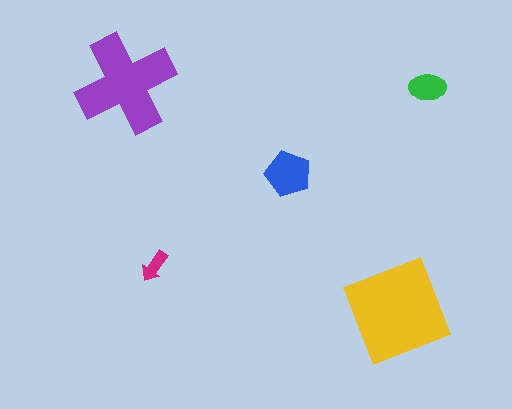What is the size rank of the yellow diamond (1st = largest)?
1st.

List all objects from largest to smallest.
The yellow diamond, the purple cross, the blue pentagon, the green ellipse, the magenta arrow.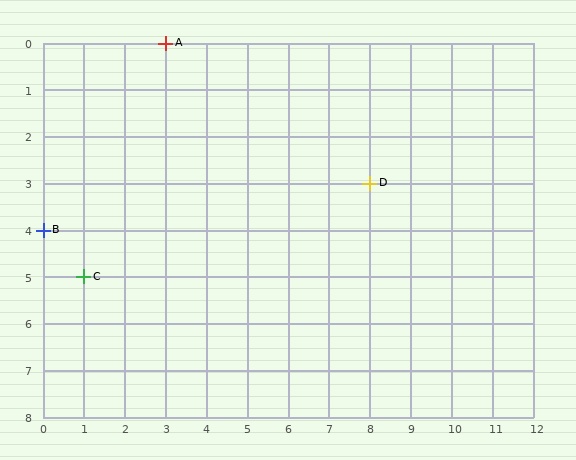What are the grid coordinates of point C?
Point C is at grid coordinates (1, 5).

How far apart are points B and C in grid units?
Points B and C are 1 column and 1 row apart (about 1.4 grid units diagonally).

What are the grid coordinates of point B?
Point B is at grid coordinates (0, 4).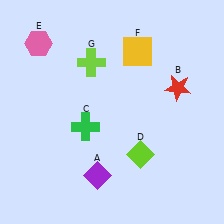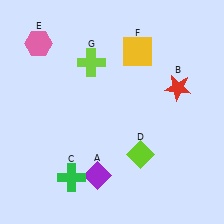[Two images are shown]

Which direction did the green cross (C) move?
The green cross (C) moved down.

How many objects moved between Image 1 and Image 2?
1 object moved between the two images.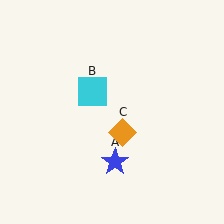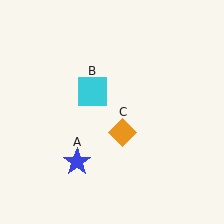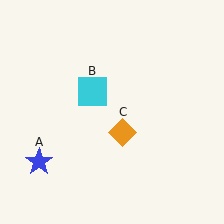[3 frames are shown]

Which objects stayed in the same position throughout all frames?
Cyan square (object B) and orange diamond (object C) remained stationary.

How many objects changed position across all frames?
1 object changed position: blue star (object A).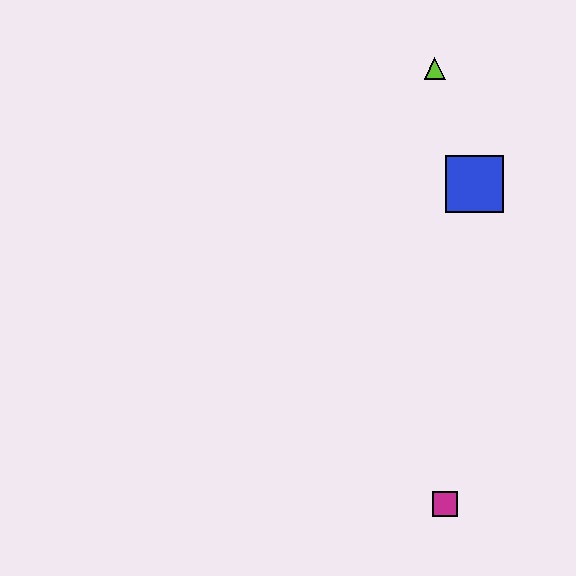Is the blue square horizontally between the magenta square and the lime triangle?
No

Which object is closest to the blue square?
The lime triangle is closest to the blue square.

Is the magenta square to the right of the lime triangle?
Yes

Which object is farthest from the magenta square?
The lime triangle is farthest from the magenta square.